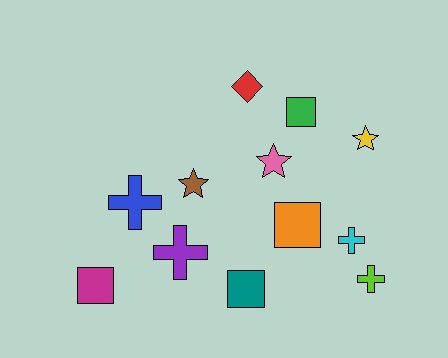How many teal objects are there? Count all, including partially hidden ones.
There is 1 teal object.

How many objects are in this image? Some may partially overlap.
There are 12 objects.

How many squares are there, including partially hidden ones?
There are 4 squares.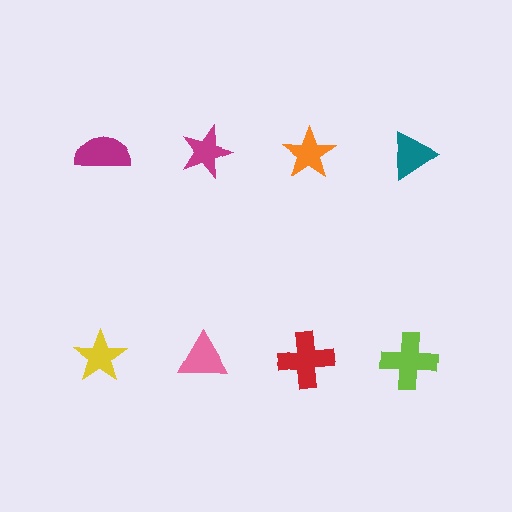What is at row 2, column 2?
A pink triangle.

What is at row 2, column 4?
A lime cross.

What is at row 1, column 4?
A teal triangle.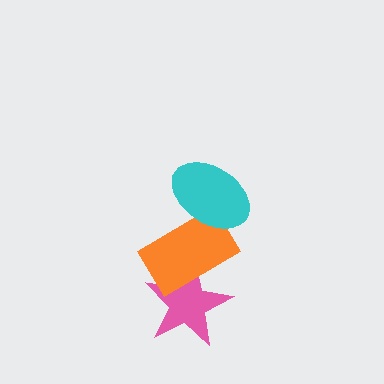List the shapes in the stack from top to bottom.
From top to bottom: the cyan ellipse, the orange rectangle, the pink star.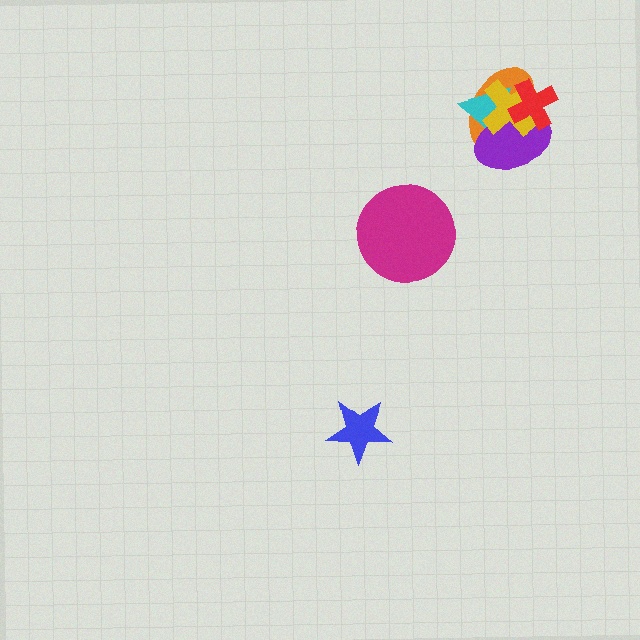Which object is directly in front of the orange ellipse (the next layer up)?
The cyan triangle is directly in front of the orange ellipse.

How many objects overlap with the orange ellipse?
4 objects overlap with the orange ellipse.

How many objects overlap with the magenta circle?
0 objects overlap with the magenta circle.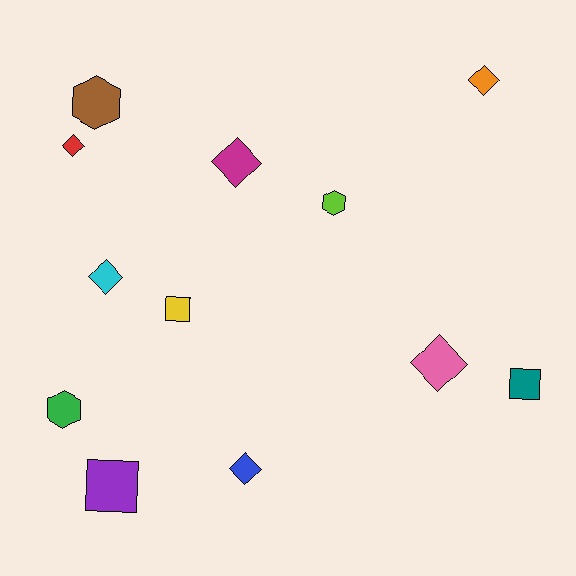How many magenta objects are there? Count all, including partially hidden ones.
There is 1 magenta object.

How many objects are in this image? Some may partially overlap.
There are 12 objects.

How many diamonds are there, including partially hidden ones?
There are 6 diamonds.